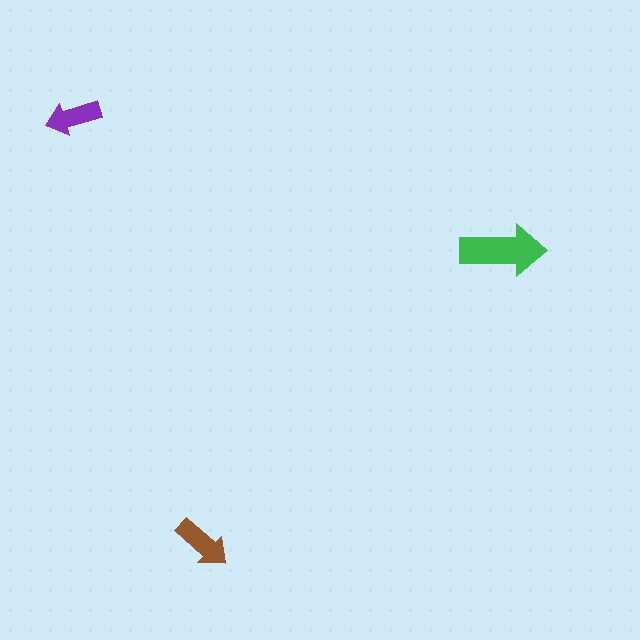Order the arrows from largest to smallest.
the green one, the brown one, the purple one.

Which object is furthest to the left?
The purple arrow is leftmost.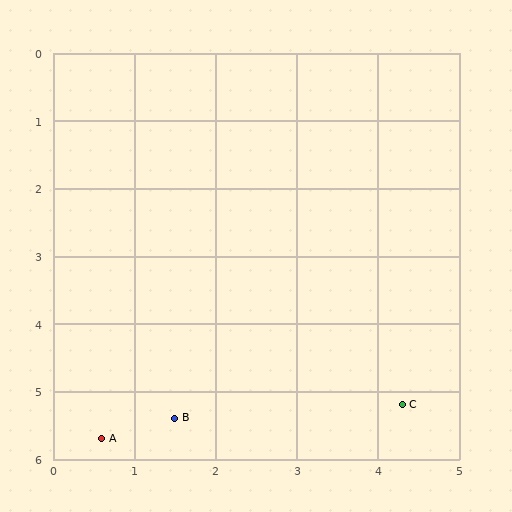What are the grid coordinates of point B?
Point B is at approximately (1.5, 5.4).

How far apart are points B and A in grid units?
Points B and A are about 0.9 grid units apart.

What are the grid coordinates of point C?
Point C is at approximately (4.3, 5.2).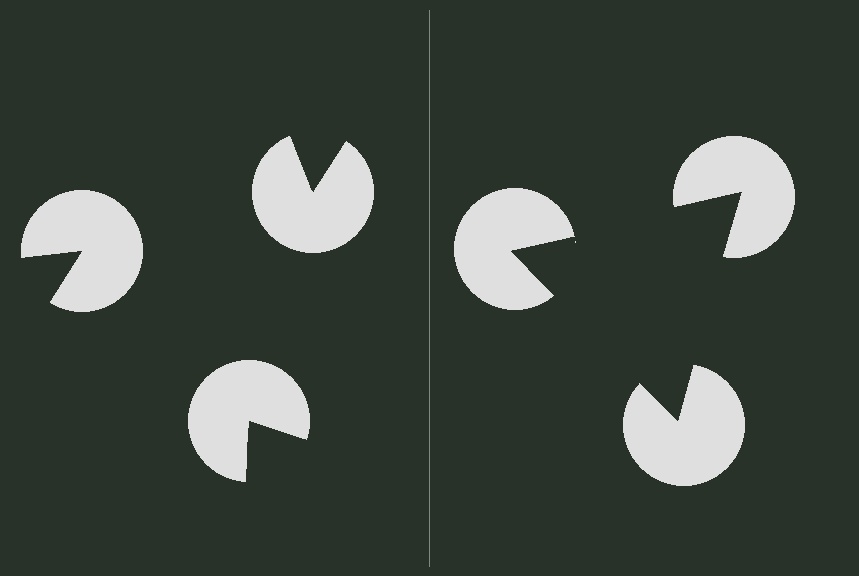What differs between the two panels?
The pac-man discs are positioned identically on both sides; only the wedge orientations differ. On the right they align to a triangle; on the left they are misaligned.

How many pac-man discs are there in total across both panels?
6 — 3 on each side.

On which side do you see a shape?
An illusory triangle appears on the right side. On the left side the wedge cuts are rotated, so no coherent shape forms.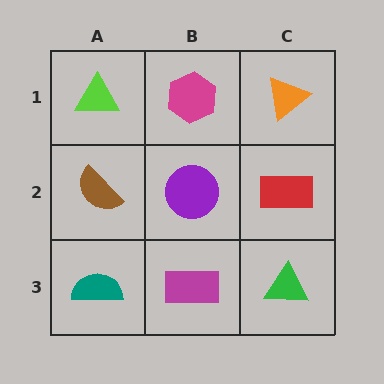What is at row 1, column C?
An orange triangle.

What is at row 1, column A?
A lime triangle.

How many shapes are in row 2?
3 shapes.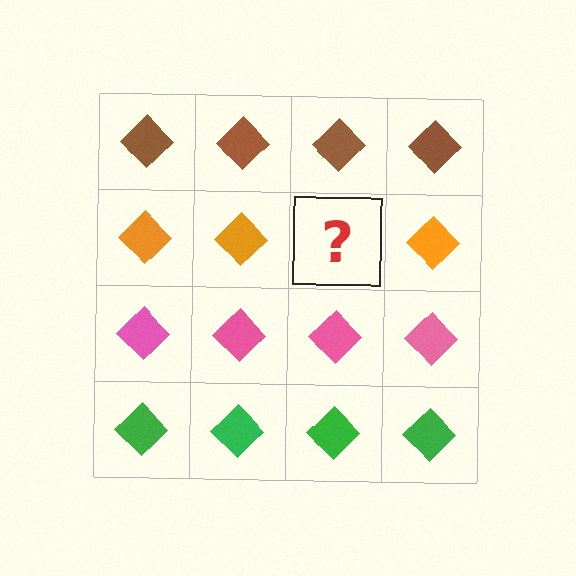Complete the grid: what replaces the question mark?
The question mark should be replaced with an orange diamond.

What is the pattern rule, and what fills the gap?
The rule is that each row has a consistent color. The gap should be filled with an orange diamond.